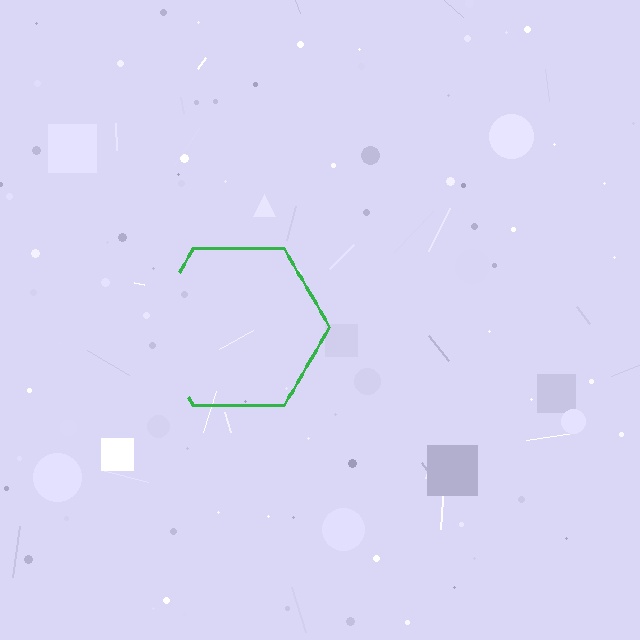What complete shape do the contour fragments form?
The contour fragments form a hexagon.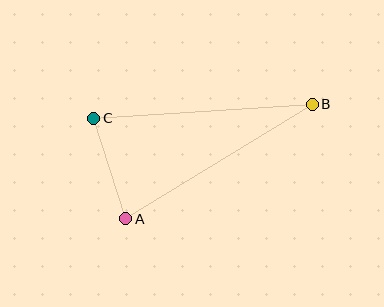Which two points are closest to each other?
Points A and C are closest to each other.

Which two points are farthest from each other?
Points B and C are farthest from each other.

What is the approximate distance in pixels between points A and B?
The distance between A and B is approximately 219 pixels.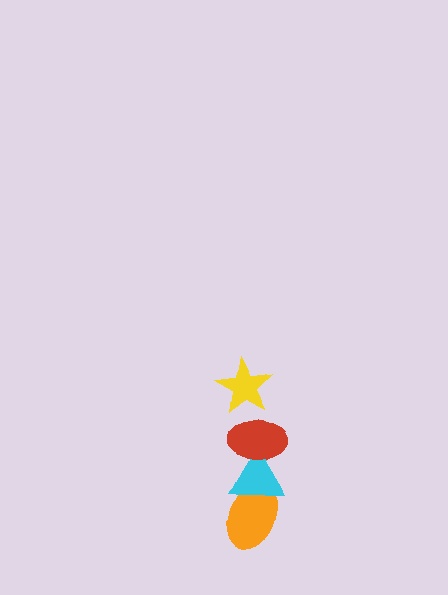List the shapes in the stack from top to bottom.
From top to bottom: the yellow star, the red ellipse, the cyan triangle, the orange ellipse.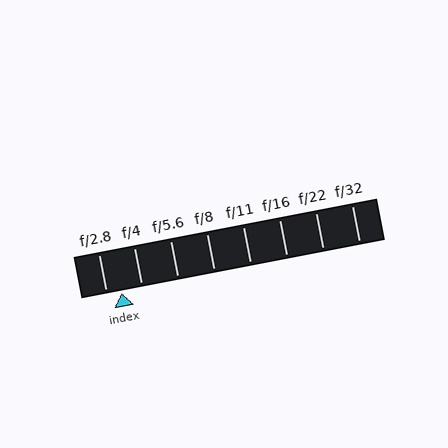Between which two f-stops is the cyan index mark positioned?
The index mark is between f/2.8 and f/4.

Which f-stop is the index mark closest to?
The index mark is closest to f/2.8.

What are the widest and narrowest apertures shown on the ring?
The widest aperture shown is f/2.8 and the narrowest is f/32.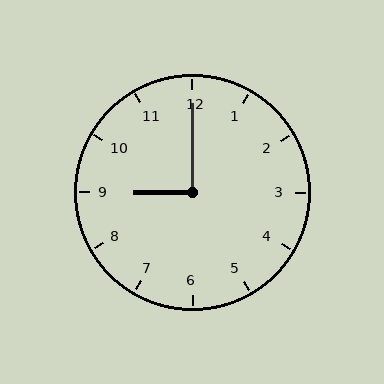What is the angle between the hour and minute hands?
Approximately 90 degrees.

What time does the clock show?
9:00.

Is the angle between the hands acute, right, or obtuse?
It is right.